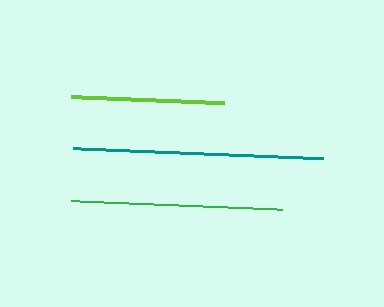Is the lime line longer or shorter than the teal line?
The teal line is longer than the lime line.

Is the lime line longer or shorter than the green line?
The green line is longer than the lime line.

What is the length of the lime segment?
The lime segment is approximately 153 pixels long.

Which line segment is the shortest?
The lime line is the shortest at approximately 153 pixels.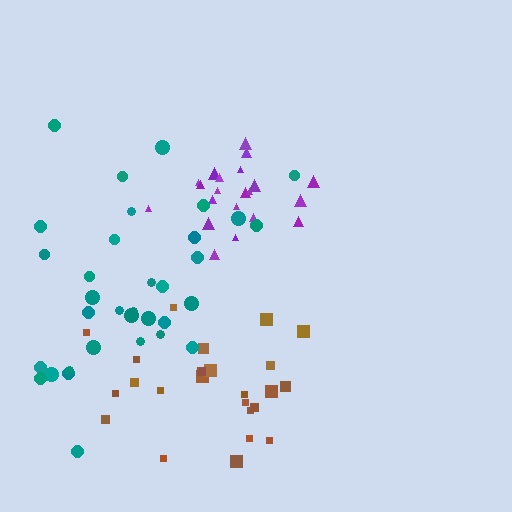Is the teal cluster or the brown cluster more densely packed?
Brown.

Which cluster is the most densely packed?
Purple.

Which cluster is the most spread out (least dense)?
Teal.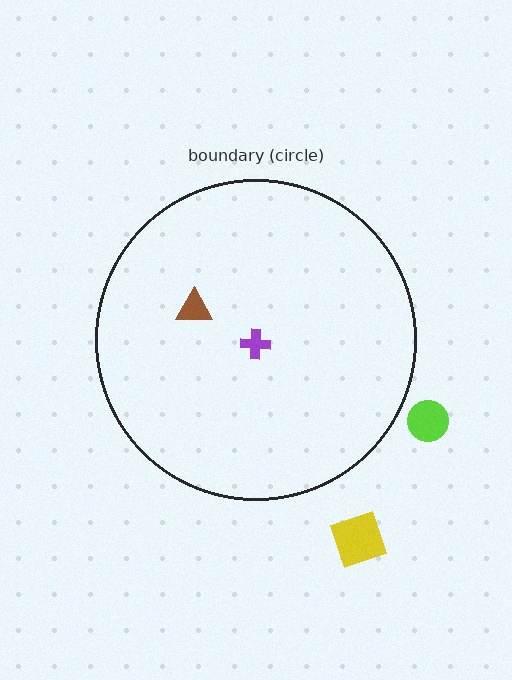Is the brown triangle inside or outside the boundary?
Inside.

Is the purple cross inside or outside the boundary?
Inside.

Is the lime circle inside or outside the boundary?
Outside.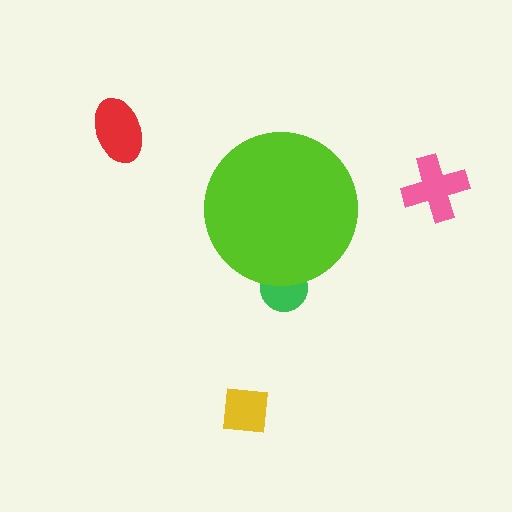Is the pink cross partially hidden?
No, the pink cross is fully visible.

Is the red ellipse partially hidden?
No, the red ellipse is fully visible.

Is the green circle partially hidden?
Yes, the green circle is partially hidden behind the lime circle.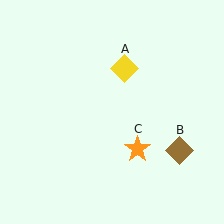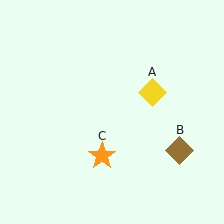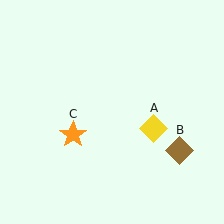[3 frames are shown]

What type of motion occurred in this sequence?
The yellow diamond (object A), orange star (object C) rotated clockwise around the center of the scene.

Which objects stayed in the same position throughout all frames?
Brown diamond (object B) remained stationary.